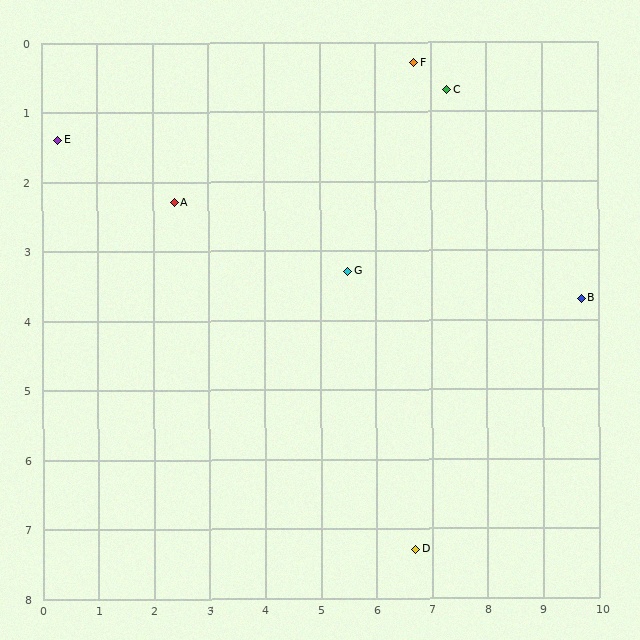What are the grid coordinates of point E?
Point E is at approximately (0.3, 1.4).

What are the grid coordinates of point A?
Point A is at approximately (2.4, 2.3).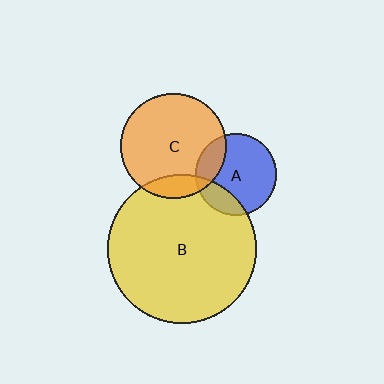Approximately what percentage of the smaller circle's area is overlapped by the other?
Approximately 20%.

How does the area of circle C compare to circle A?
Approximately 1.7 times.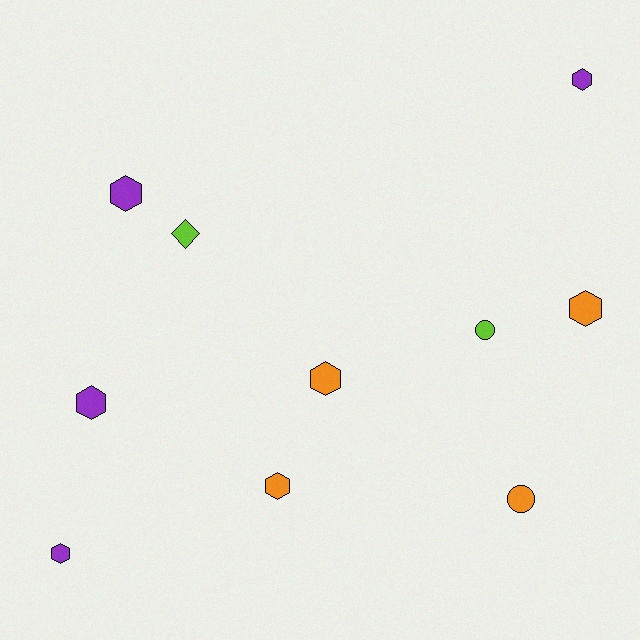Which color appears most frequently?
Orange, with 4 objects.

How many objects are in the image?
There are 10 objects.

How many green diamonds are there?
There are no green diamonds.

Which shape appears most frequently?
Hexagon, with 7 objects.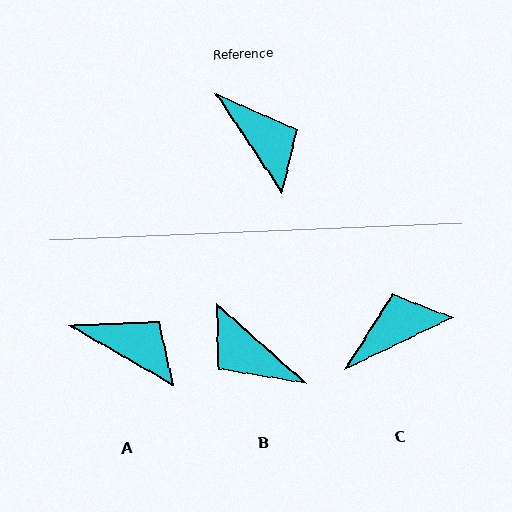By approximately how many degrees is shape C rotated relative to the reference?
Approximately 82 degrees counter-clockwise.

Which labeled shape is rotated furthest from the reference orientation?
B, about 165 degrees away.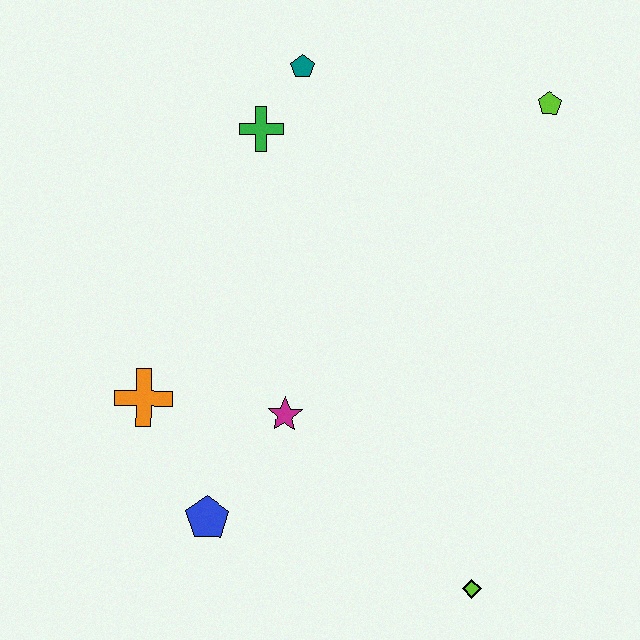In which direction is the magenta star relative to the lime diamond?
The magenta star is to the left of the lime diamond.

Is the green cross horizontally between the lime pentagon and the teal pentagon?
No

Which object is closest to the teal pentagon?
The green cross is closest to the teal pentagon.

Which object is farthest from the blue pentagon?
The lime pentagon is farthest from the blue pentagon.